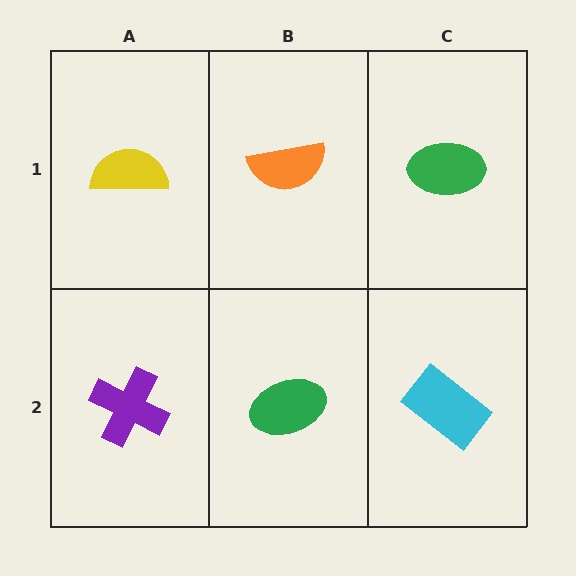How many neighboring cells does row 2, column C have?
2.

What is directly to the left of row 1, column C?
An orange semicircle.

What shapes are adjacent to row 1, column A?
A purple cross (row 2, column A), an orange semicircle (row 1, column B).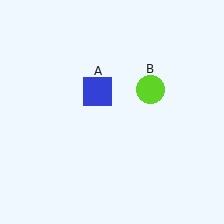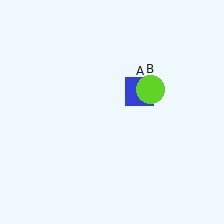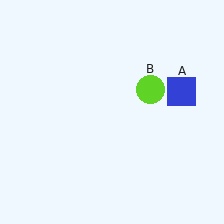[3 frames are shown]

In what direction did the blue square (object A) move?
The blue square (object A) moved right.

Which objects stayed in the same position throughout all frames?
Lime circle (object B) remained stationary.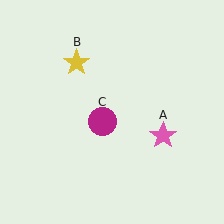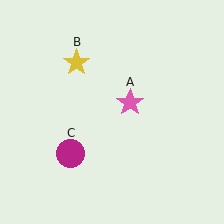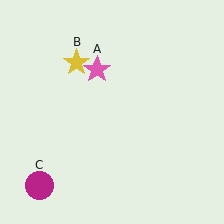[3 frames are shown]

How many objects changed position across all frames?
2 objects changed position: pink star (object A), magenta circle (object C).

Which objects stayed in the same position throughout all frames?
Yellow star (object B) remained stationary.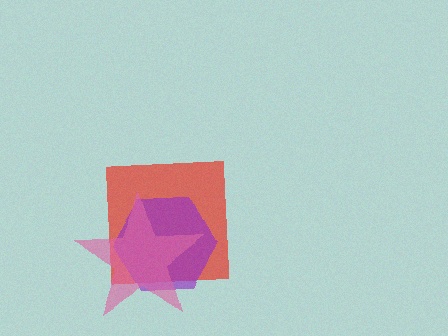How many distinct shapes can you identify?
There are 3 distinct shapes: a red square, a purple hexagon, a pink star.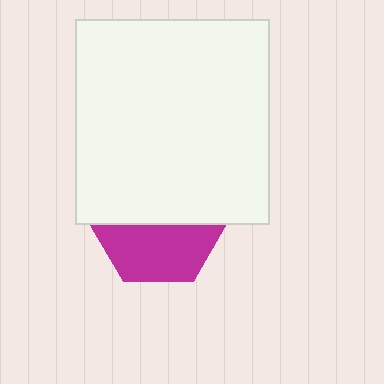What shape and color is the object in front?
The object in front is a white rectangle.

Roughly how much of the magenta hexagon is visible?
A small part of it is visible (roughly 45%).